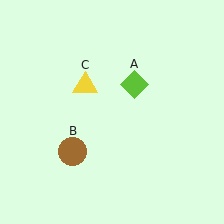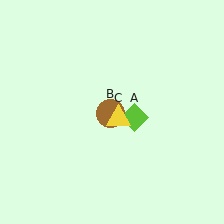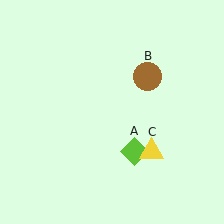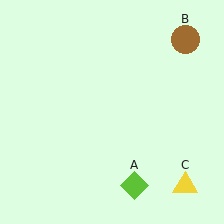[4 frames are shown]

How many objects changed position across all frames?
3 objects changed position: lime diamond (object A), brown circle (object B), yellow triangle (object C).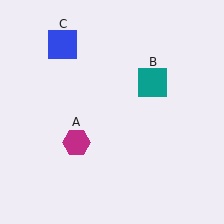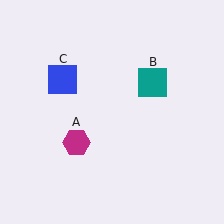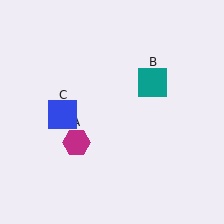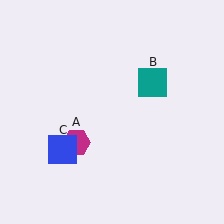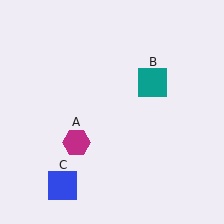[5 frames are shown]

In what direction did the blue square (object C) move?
The blue square (object C) moved down.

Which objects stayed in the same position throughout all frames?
Magenta hexagon (object A) and teal square (object B) remained stationary.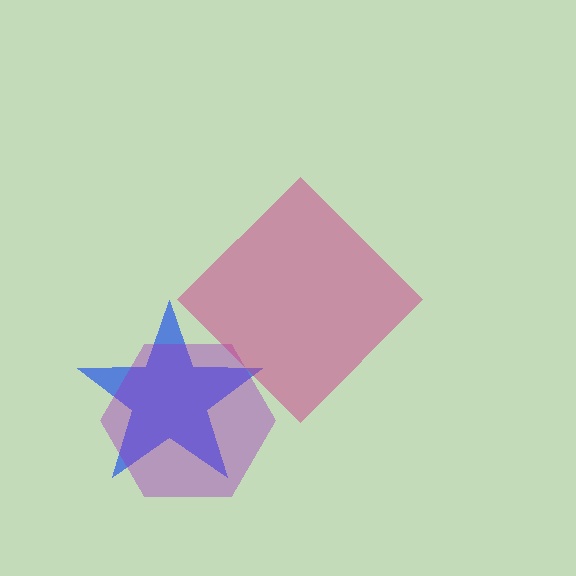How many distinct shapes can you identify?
There are 3 distinct shapes: a blue star, a purple hexagon, a magenta diamond.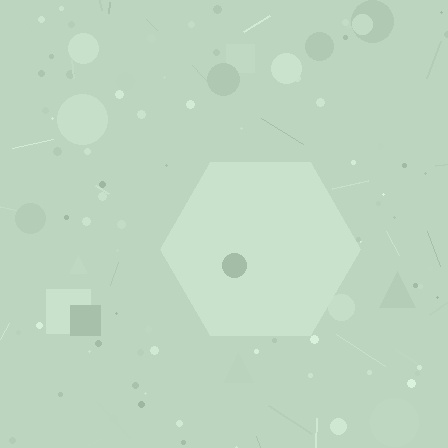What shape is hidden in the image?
A hexagon is hidden in the image.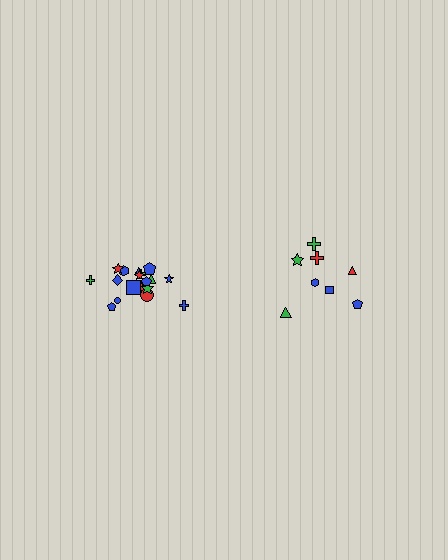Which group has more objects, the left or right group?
The left group.